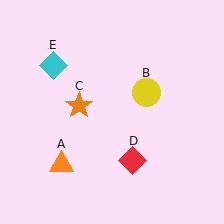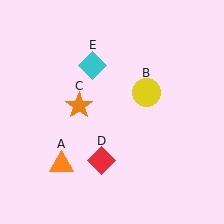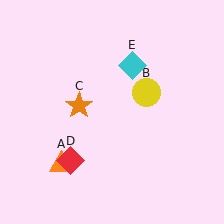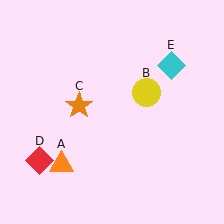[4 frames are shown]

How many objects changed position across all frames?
2 objects changed position: red diamond (object D), cyan diamond (object E).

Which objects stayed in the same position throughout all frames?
Orange triangle (object A) and yellow circle (object B) and orange star (object C) remained stationary.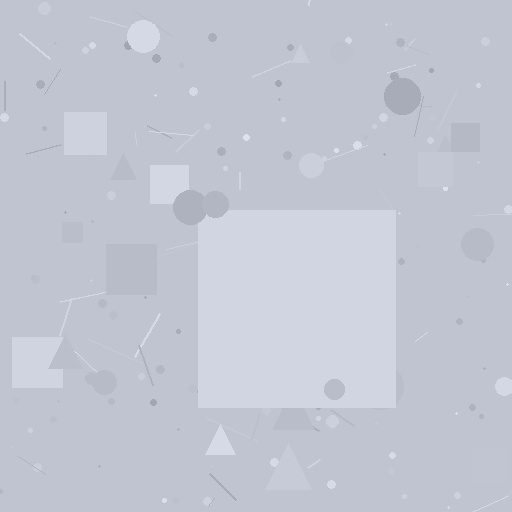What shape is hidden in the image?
A square is hidden in the image.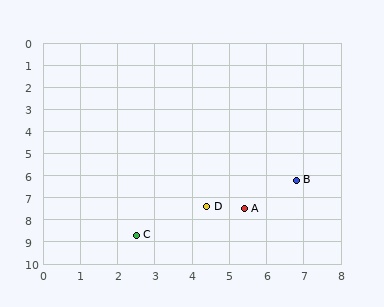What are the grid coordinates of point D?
Point D is at approximately (4.4, 7.4).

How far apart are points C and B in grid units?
Points C and B are about 5.0 grid units apart.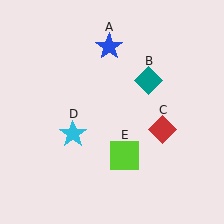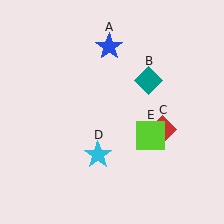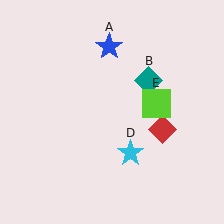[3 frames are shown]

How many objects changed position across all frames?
2 objects changed position: cyan star (object D), lime square (object E).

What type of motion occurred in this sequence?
The cyan star (object D), lime square (object E) rotated counterclockwise around the center of the scene.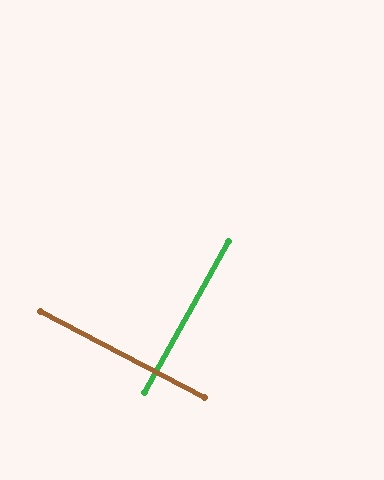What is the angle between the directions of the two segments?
Approximately 88 degrees.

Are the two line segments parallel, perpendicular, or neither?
Perpendicular — they meet at approximately 88°.